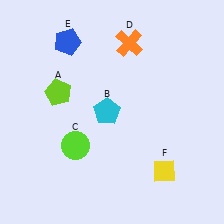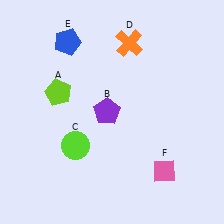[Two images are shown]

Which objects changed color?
B changed from cyan to purple. F changed from yellow to pink.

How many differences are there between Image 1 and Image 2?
There are 2 differences between the two images.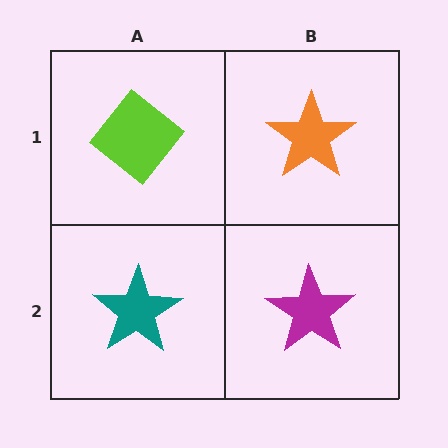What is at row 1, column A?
A lime diamond.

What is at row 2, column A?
A teal star.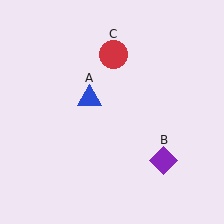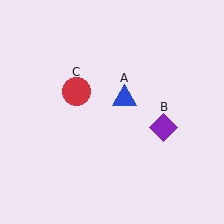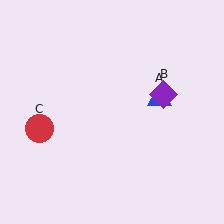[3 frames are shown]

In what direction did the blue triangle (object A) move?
The blue triangle (object A) moved right.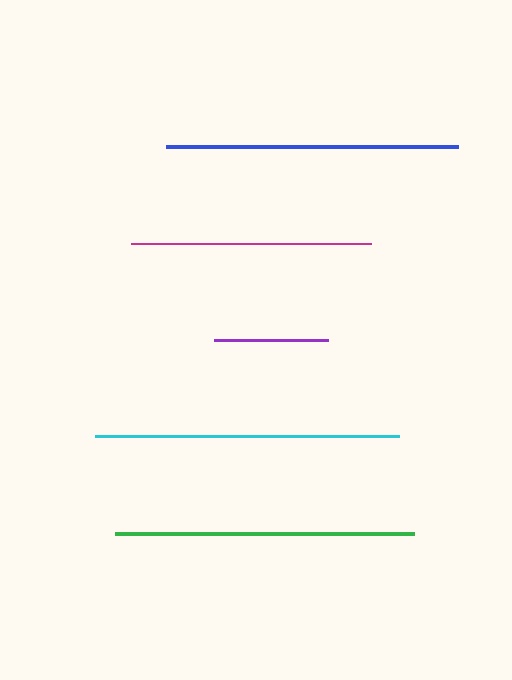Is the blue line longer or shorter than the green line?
The green line is longer than the blue line.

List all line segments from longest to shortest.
From longest to shortest: cyan, green, blue, magenta, purple.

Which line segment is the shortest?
The purple line is the shortest at approximately 114 pixels.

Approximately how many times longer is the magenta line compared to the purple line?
The magenta line is approximately 2.1 times the length of the purple line.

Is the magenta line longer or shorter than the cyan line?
The cyan line is longer than the magenta line.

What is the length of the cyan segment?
The cyan segment is approximately 304 pixels long.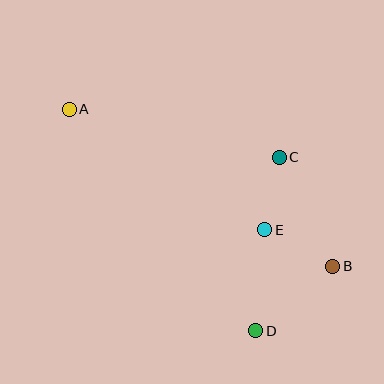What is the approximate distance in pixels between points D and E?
The distance between D and E is approximately 102 pixels.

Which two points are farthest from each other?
Points A and B are farthest from each other.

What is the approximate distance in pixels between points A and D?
The distance between A and D is approximately 289 pixels.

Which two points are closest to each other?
Points C and E are closest to each other.